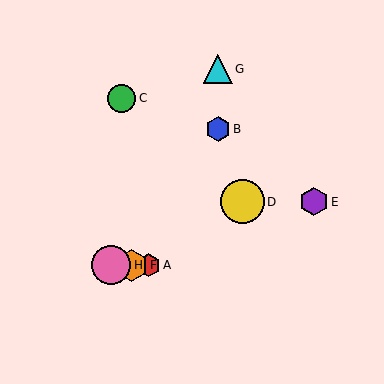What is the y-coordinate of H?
Object H is at y≈265.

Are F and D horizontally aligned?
No, F is at y≈265 and D is at y≈202.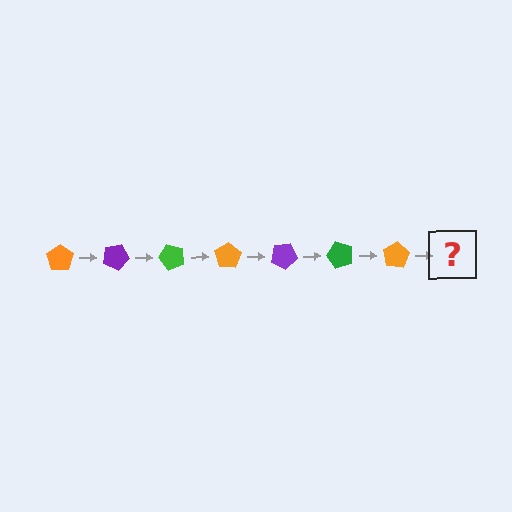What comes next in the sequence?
The next element should be a purple pentagon, rotated 175 degrees from the start.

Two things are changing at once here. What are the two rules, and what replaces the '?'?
The two rules are that it rotates 25 degrees each step and the color cycles through orange, purple, and green. The '?' should be a purple pentagon, rotated 175 degrees from the start.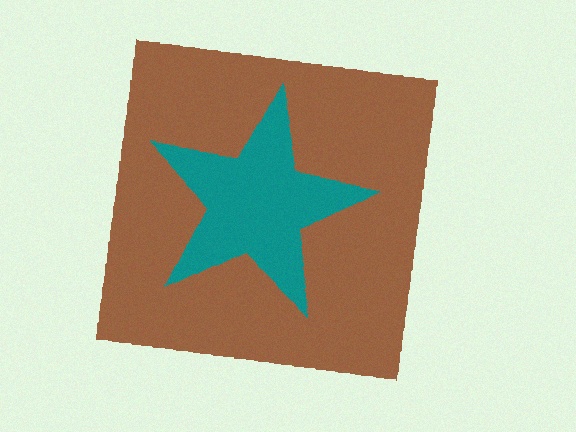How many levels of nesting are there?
2.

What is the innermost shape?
The teal star.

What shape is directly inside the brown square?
The teal star.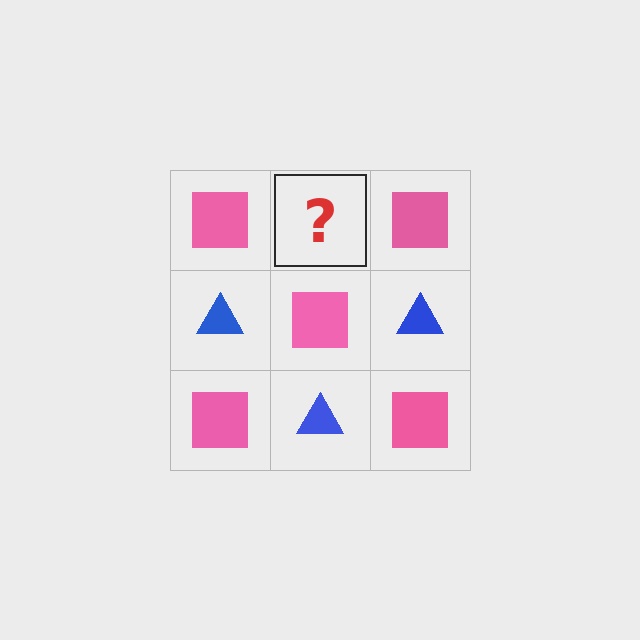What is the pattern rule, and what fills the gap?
The rule is that it alternates pink square and blue triangle in a checkerboard pattern. The gap should be filled with a blue triangle.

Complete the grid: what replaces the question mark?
The question mark should be replaced with a blue triangle.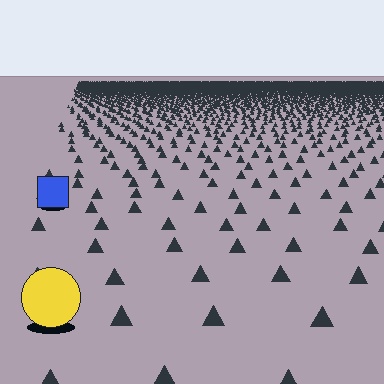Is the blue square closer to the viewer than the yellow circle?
No. The yellow circle is closer — you can tell from the texture gradient: the ground texture is coarser near it.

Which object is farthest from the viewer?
The blue square is farthest from the viewer. It appears smaller and the ground texture around it is denser.